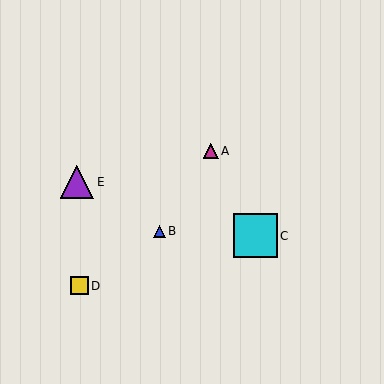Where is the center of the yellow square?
The center of the yellow square is at (79, 286).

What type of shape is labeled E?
Shape E is a purple triangle.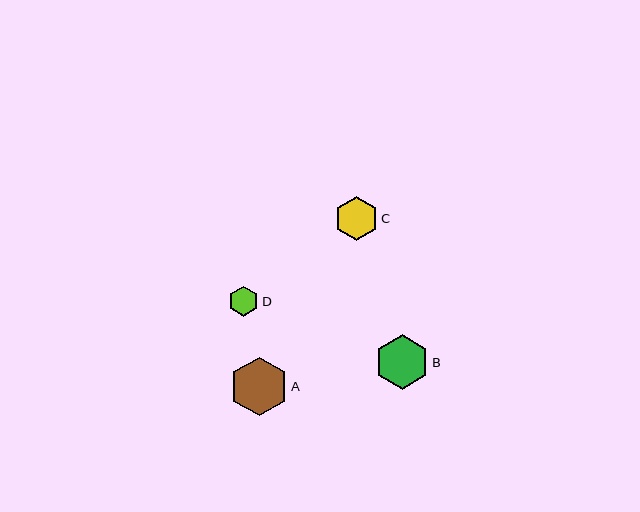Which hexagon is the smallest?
Hexagon D is the smallest with a size of approximately 30 pixels.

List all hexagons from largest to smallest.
From largest to smallest: A, B, C, D.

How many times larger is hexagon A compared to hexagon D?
Hexagon A is approximately 2.0 times the size of hexagon D.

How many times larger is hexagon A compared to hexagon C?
Hexagon A is approximately 1.3 times the size of hexagon C.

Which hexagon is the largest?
Hexagon A is the largest with a size of approximately 59 pixels.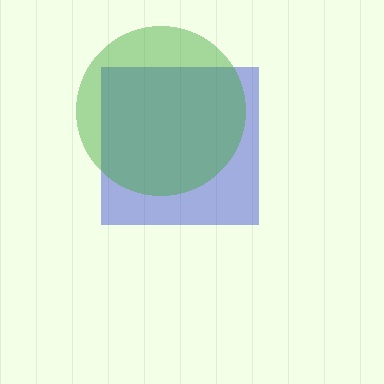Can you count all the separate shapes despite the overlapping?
Yes, there are 2 separate shapes.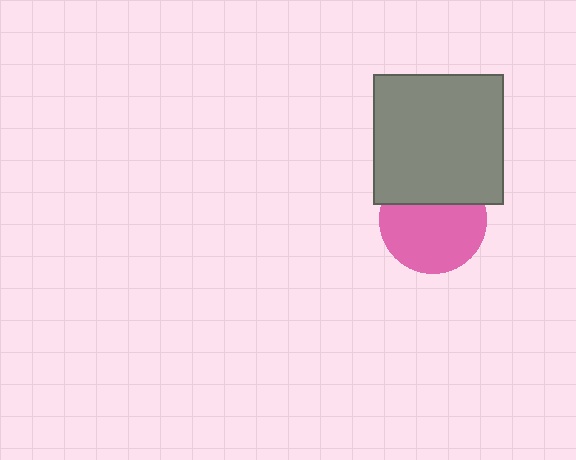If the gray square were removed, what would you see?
You would see the complete pink circle.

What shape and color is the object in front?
The object in front is a gray square.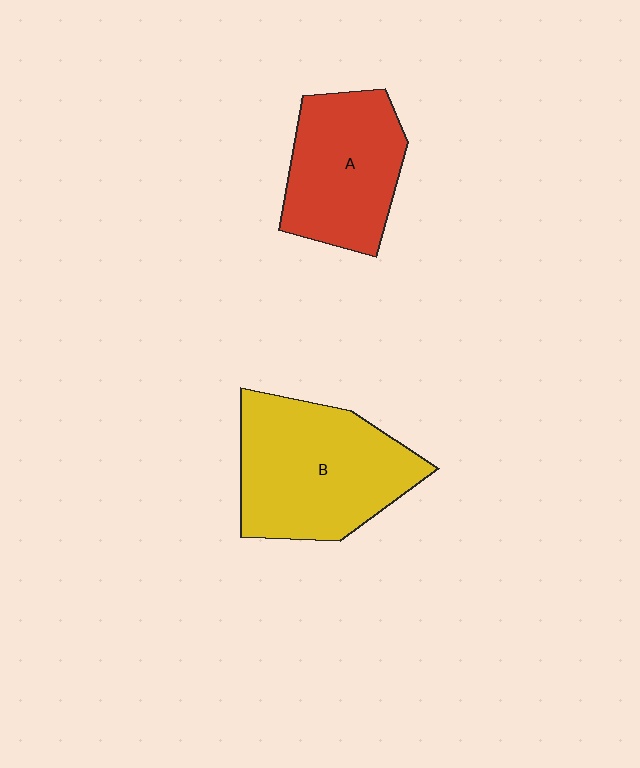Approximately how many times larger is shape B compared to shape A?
Approximately 1.3 times.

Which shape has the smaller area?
Shape A (red).